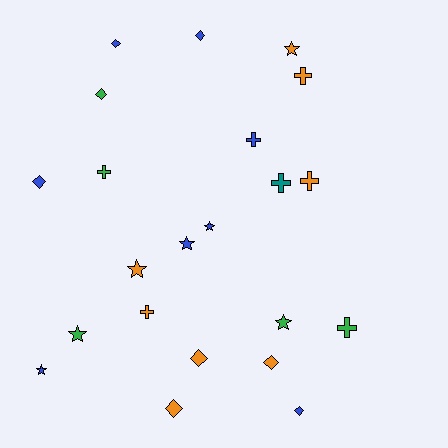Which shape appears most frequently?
Diamond, with 8 objects.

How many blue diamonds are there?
There are 4 blue diamonds.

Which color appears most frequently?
Blue, with 8 objects.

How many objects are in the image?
There are 22 objects.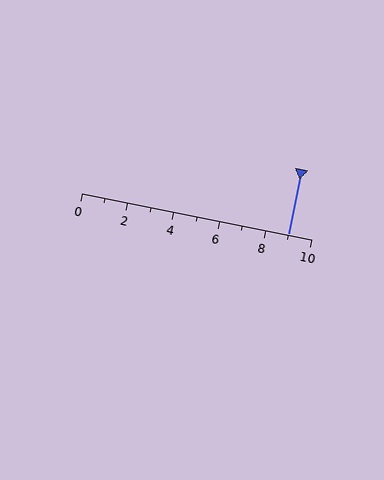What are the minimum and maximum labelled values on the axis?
The axis runs from 0 to 10.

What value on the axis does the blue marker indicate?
The marker indicates approximately 9.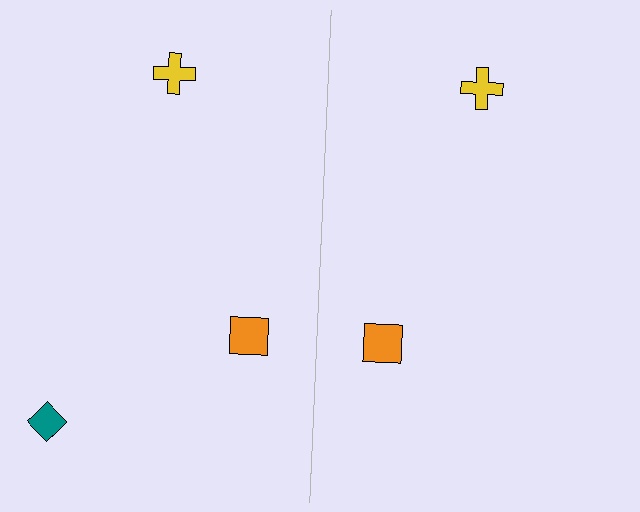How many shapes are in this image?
There are 5 shapes in this image.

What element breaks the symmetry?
A teal diamond is missing from the right side.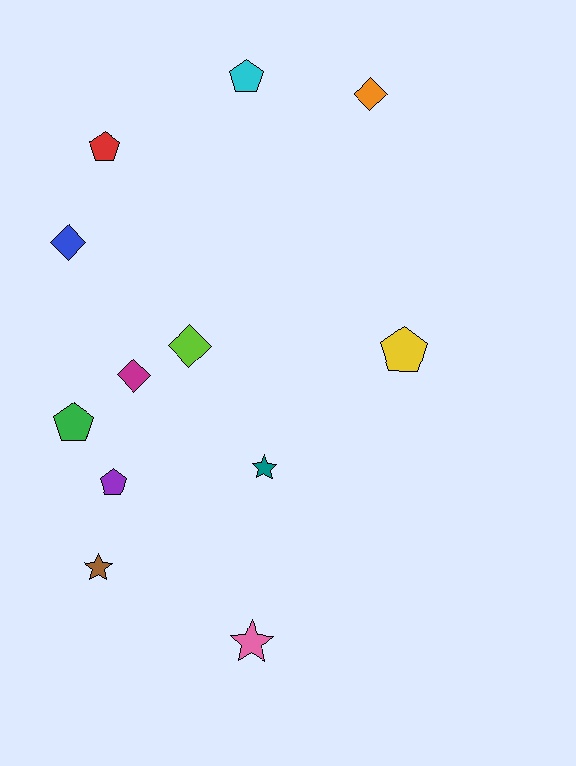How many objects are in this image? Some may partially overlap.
There are 12 objects.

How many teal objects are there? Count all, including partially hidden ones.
There is 1 teal object.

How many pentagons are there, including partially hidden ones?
There are 5 pentagons.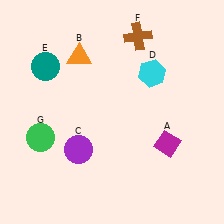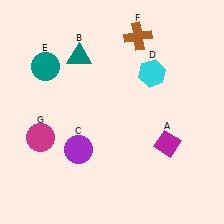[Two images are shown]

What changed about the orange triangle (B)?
In Image 1, B is orange. In Image 2, it changed to teal.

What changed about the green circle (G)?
In Image 1, G is green. In Image 2, it changed to magenta.